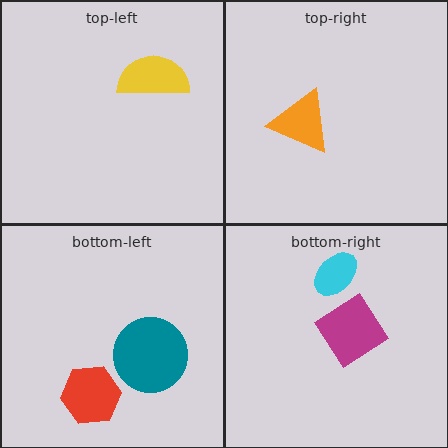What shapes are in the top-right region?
The orange triangle.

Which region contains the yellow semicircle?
The top-left region.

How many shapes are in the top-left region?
1.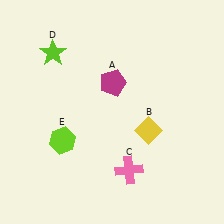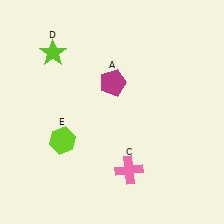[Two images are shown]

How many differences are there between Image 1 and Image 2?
There is 1 difference between the two images.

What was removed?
The yellow diamond (B) was removed in Image 2.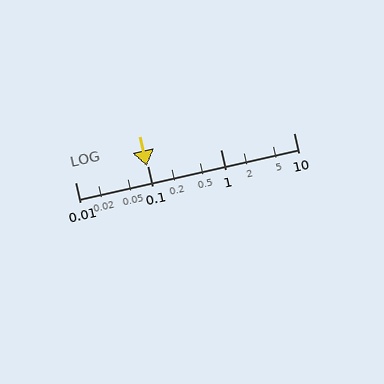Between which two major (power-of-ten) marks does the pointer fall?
The pointer is between 0.01 and 0.1.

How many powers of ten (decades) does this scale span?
The scale spans 3 decades, from 0.01 to 10.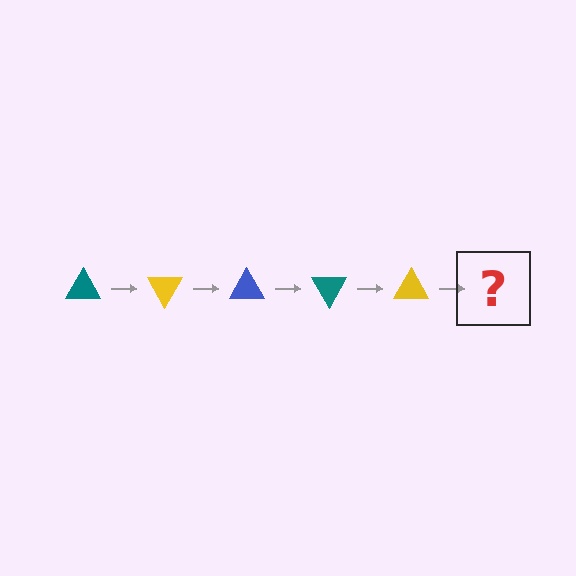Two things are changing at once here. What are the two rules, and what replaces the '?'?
The two rules are that it rotates 60 degrees each step and the color cycles through teal, yellow, and blue. The '?' should be a blue triangle, rotated 300 degrees from the start.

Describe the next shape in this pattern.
It should be a blue triangle, rotated 300 degrees from the start.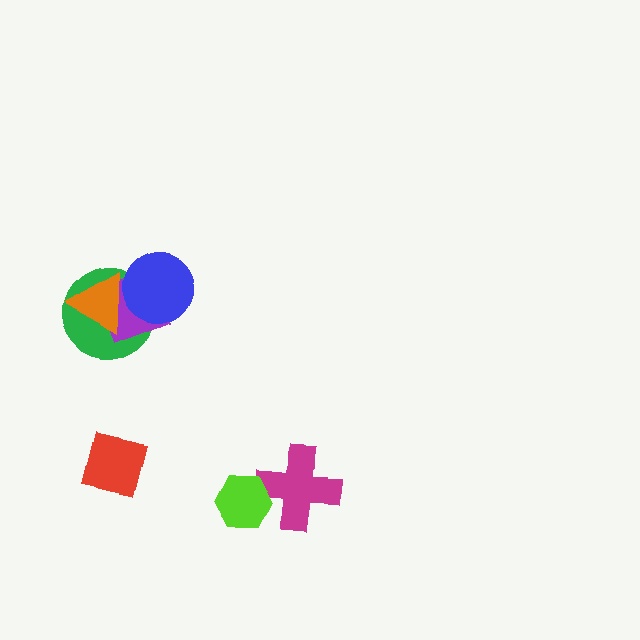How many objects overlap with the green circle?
3 objects overlap with the green circle.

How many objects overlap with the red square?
0 objects overlap with the red square.